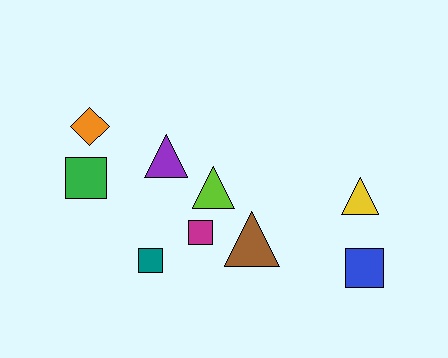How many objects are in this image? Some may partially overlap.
There are 9 objects.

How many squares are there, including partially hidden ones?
There are 4 squares.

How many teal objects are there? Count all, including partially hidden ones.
There is 1 teal object.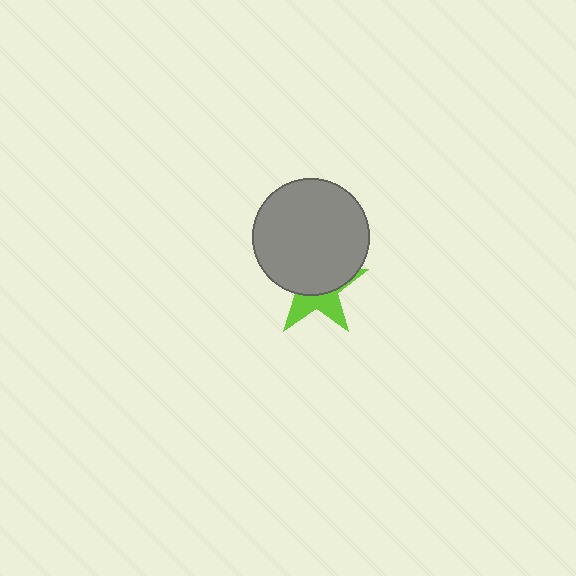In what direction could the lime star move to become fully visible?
The lime star could move down. That would shift it out from behind the gray circle entirely.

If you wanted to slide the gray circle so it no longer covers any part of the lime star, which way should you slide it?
Slide it up — that is the most direct way to separate the two shapes.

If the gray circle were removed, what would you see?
You would see the complete lime star.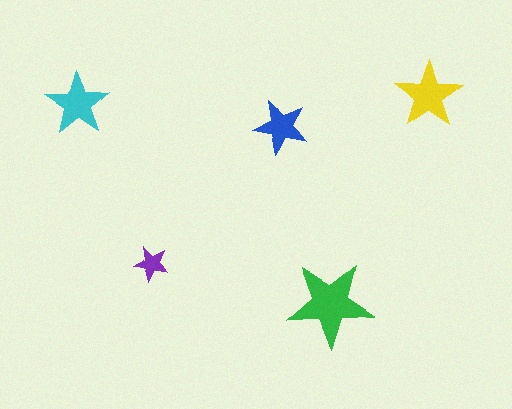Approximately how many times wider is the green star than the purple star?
About 2.5 times wider.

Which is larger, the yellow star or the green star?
The green one.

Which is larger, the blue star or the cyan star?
The cyan one.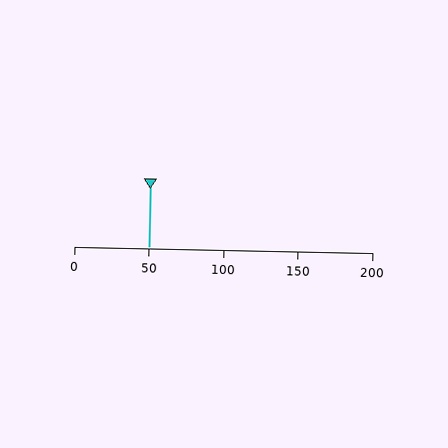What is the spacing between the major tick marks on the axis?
The major ticks are spaced 50 apart.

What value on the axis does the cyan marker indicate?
The marker indicates approximately 50.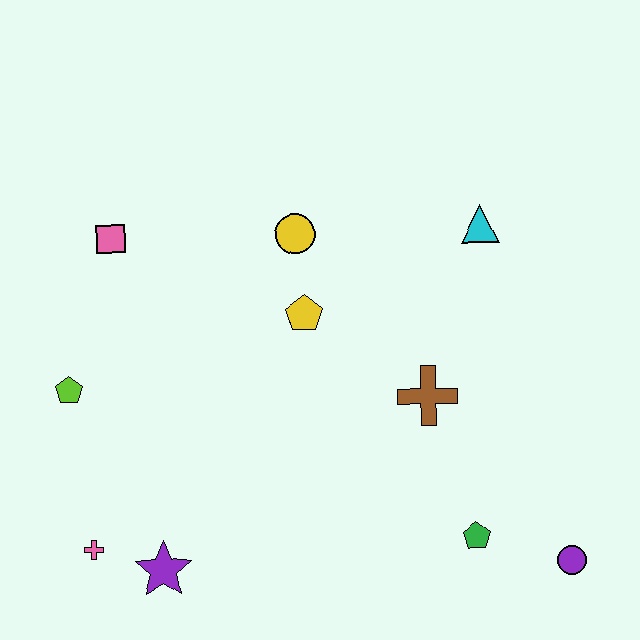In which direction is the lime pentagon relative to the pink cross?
The lime pentagon is above the pink cross.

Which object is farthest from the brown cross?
The pink cross is farthest from the brown cross.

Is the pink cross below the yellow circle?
Yes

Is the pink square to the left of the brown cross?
Yes